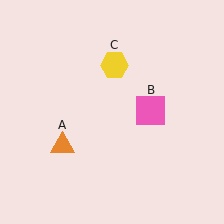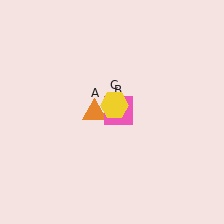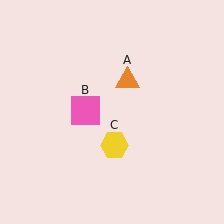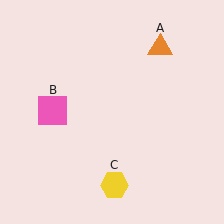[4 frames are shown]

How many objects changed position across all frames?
3 objects changed position: orange triangle (object A), pink square (object B), yellow hexagon (object C).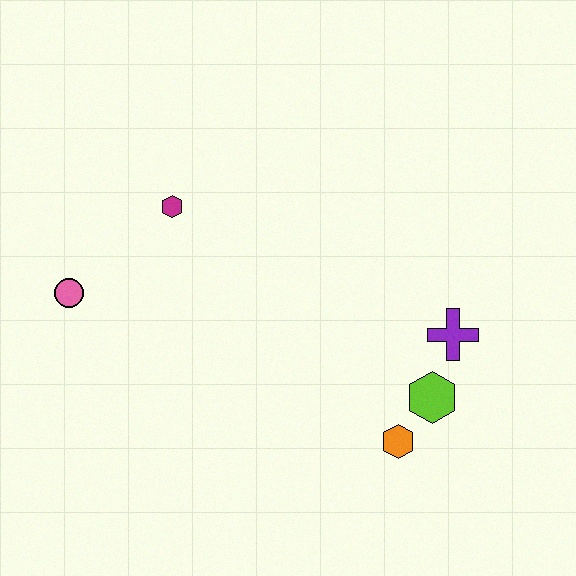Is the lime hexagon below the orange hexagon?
No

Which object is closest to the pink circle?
The magenta hexagon is closest to the pink circle.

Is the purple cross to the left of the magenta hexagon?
No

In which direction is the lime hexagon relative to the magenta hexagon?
The lime hexagon is to the right of the magenta hexagon.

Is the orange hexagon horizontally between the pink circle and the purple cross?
Yes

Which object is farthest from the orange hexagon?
The pink circle is farthest from the orange hexagon.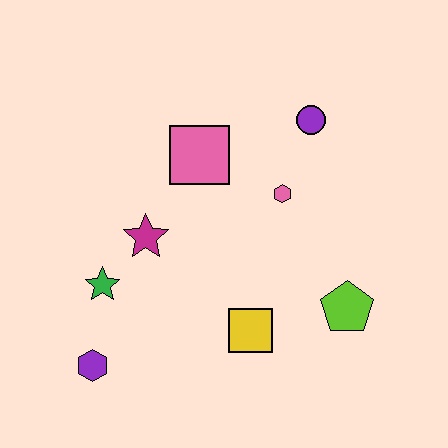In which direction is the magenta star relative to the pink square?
The magenta star is below the pink square.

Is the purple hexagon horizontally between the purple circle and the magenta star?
No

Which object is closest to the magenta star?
The green star is closest to the magenta star.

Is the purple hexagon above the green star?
No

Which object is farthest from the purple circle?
The purple hexagon is farthest from the purple circle.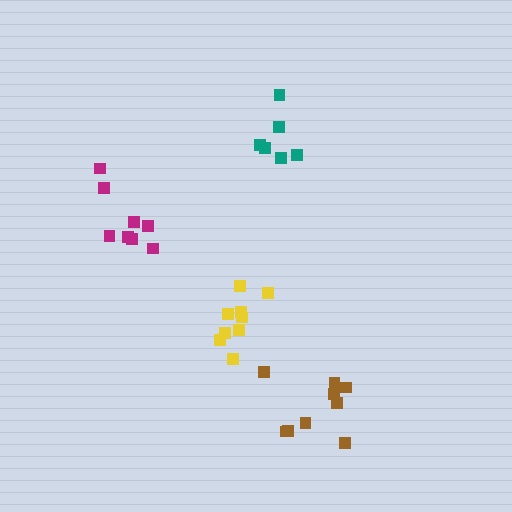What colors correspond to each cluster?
The clusters are colored: teal, brown, yellow, magenta.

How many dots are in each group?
Group 1: 6 dots, Group 2: 9 dots, Group 3: 9 dots, Group 4: 8 dots (32 total).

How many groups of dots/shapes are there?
There are 4 groups.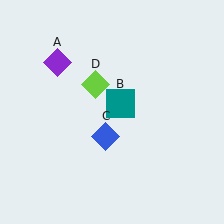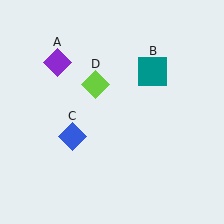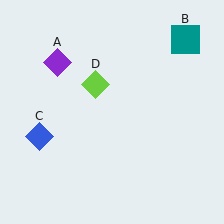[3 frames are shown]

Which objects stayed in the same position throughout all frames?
Purple diamond (object A) and lime diamond (object D) remained stationary.